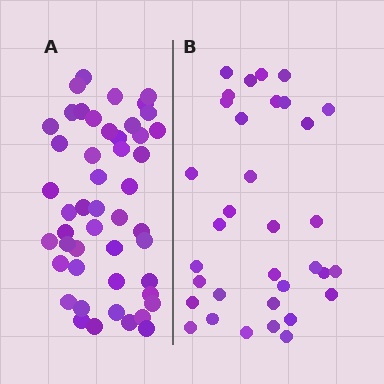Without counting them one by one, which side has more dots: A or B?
Region A (the left region) has more dots.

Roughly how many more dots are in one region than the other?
Region A has approximately 15 more dots than region B.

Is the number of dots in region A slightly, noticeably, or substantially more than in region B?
Region A has noticeably more, but not dramatically so. The ratio is roughly 1.4 to 1.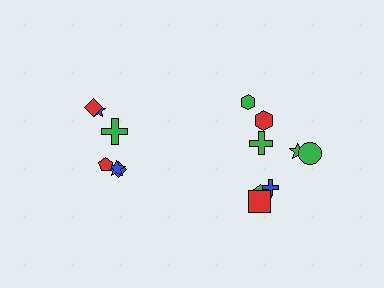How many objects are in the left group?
There are 6 objects.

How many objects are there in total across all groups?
There are 14 objects.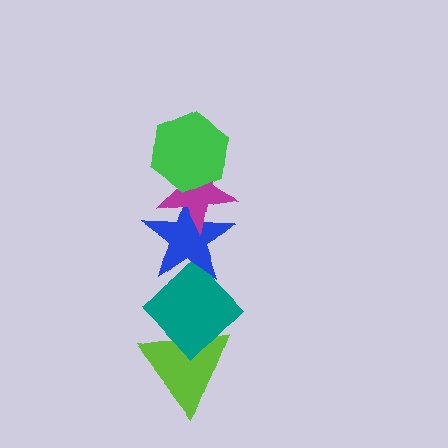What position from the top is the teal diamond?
The teal diamond is 4th from the top.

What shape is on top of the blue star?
The magenta star is on top of the blue star.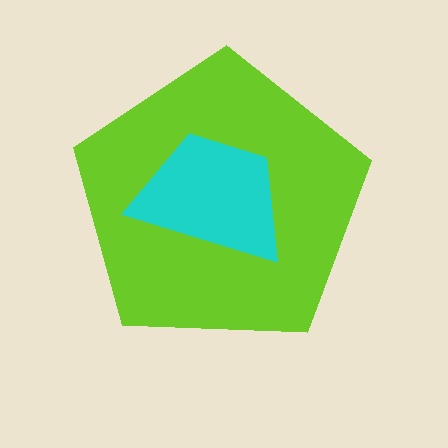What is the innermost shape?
The cyan trapezoid.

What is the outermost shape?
The lime pentagon.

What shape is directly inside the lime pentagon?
The cyan trapezoid.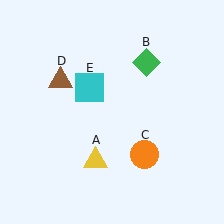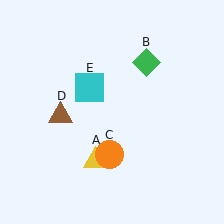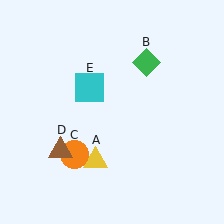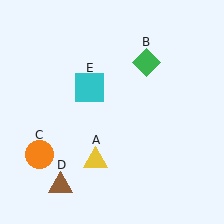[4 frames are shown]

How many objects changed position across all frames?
2 objects changed position: orange circle (object C), brown triangle (object D).